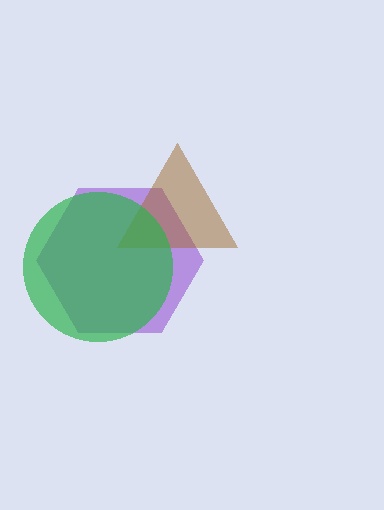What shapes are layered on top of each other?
The layered shapes are: a purple hexagon, a brown triangle, a green circle.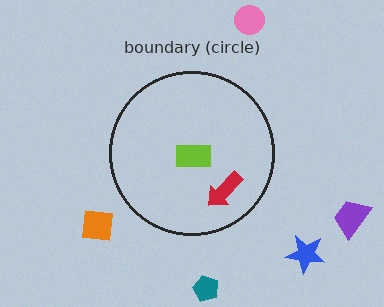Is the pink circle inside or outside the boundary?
Outside.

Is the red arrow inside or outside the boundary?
Inside.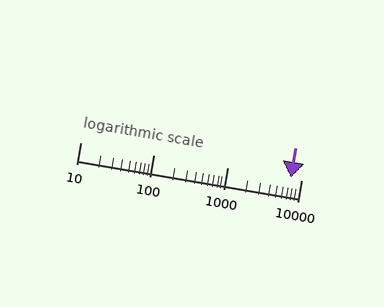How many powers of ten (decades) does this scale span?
The scale spans 3 decades, from 10 to 10000.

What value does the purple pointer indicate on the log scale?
The pointer indicates approximately 7200.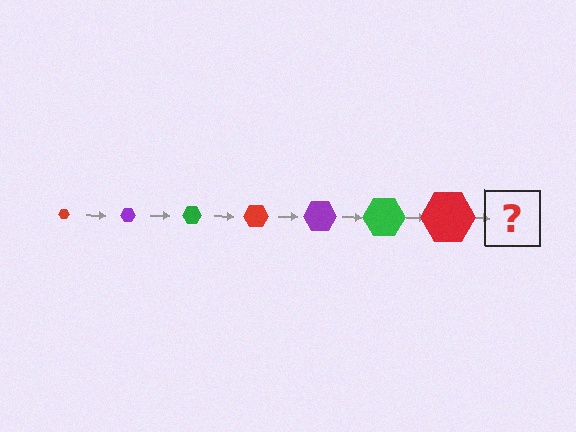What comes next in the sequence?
The next element should be a purple hexagon, larger than the previous one.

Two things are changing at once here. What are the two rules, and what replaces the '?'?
The two rules are that the hexagon grows larger each step and the color cycles through red, purple, and green. The '?' should be a purple hexagon, larger than the previous one.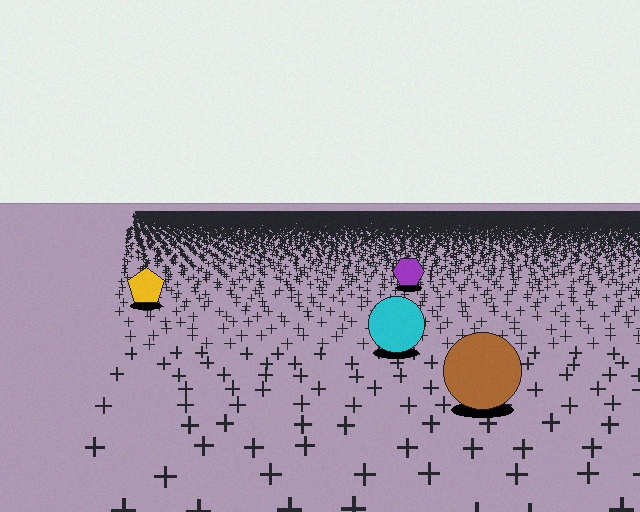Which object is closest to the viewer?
The brown circle is closest. The texture marks near it are larger and more spread out.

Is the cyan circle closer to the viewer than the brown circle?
No. The brown circle is closer — you can tell from the texture gradient: the ground texture is coarser near it.